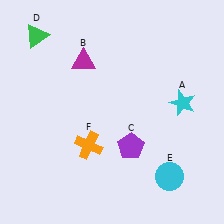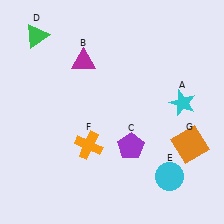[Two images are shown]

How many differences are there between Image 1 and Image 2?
There is 1 difference between the two images.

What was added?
An orange square (G) was added in Image 2.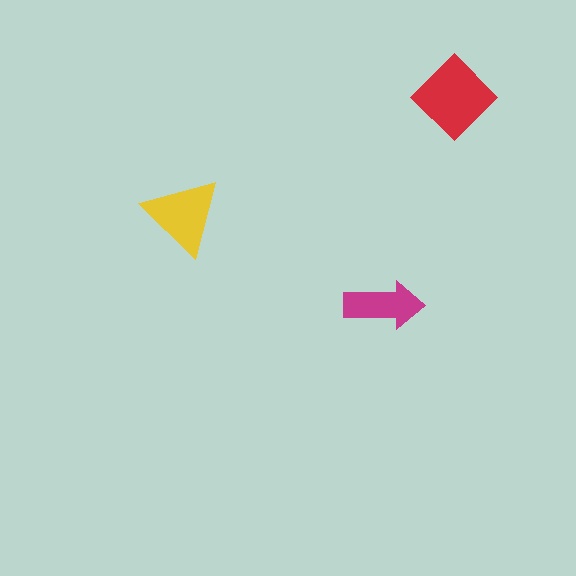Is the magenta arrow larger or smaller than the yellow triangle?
Smaller.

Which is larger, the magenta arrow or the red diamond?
The red diamond.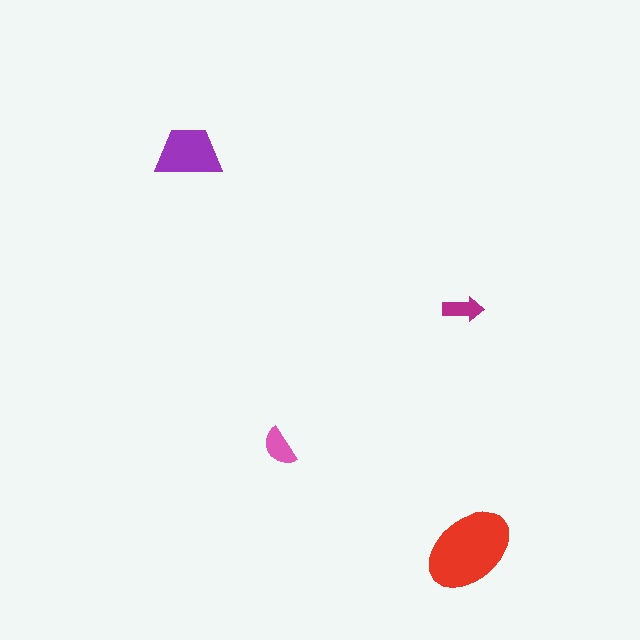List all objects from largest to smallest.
The red ellipse, the purple trapezoid, the pink semicircle, the magenta arrow.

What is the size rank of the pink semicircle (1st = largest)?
3rd.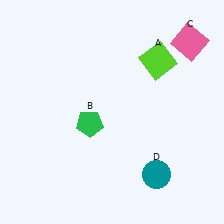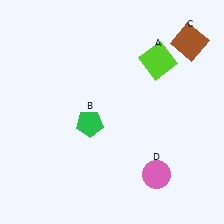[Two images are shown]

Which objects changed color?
C changed from pink to brown. D changed from teal to pink.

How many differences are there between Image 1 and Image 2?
There are 2 differences between the two images.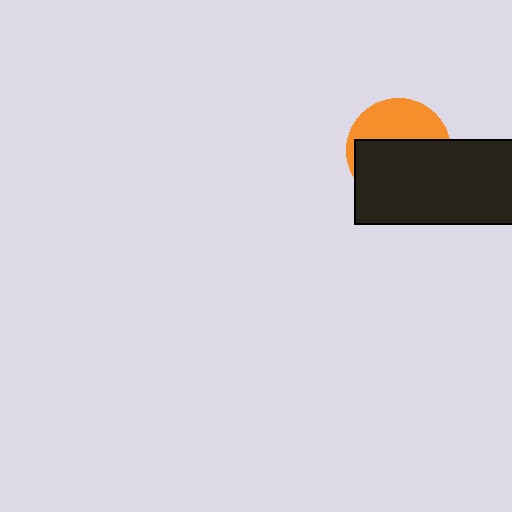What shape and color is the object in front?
The object in front is a black rectangle.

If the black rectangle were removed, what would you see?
You would see the complete orange circle.